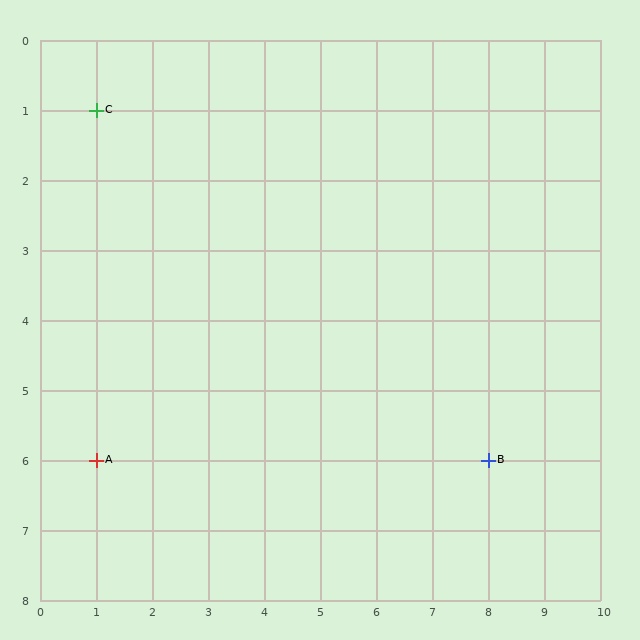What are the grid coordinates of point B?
Point B is at grid coordinates (8, 6).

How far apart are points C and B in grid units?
Points C and B are 7 columns and 5 rows apart (about 8.6 grid units diagonally).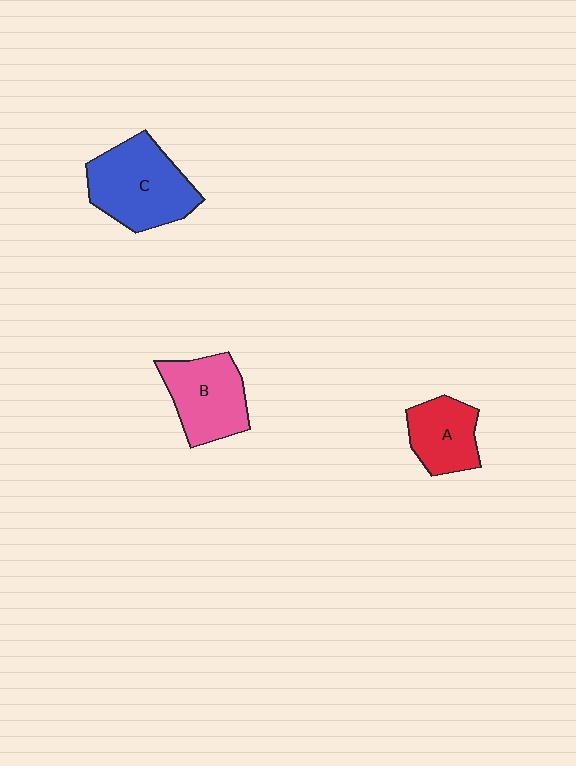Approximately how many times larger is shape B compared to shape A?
Approximately 1.3 times.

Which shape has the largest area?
Shape C (blue).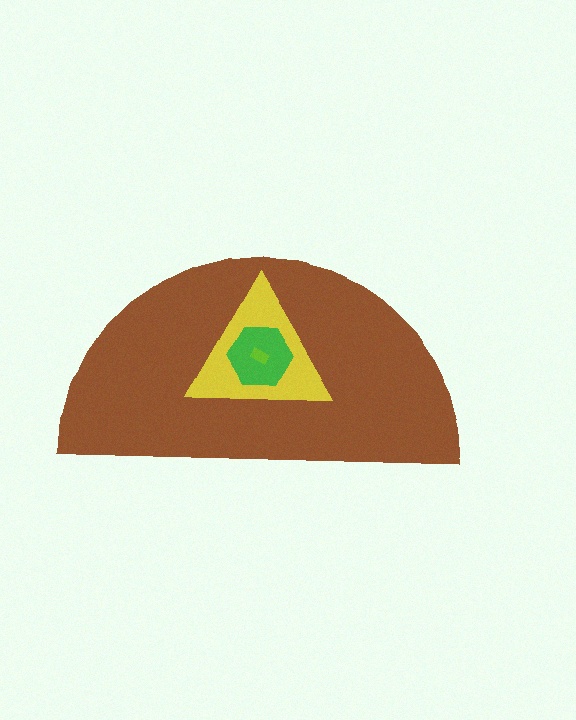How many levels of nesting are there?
4.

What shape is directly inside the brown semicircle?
The yellow triangle.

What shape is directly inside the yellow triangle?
The green hexagon.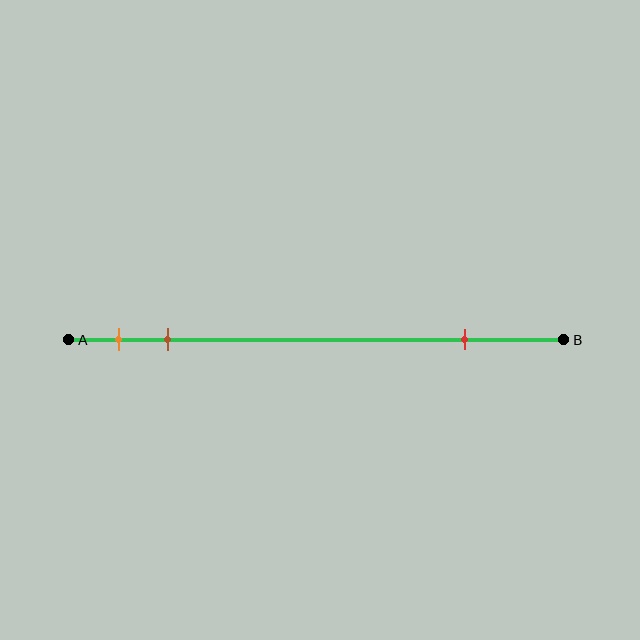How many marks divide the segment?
There are 3 marks dividing the segment.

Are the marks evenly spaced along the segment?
No, the marks are not evenly spaced.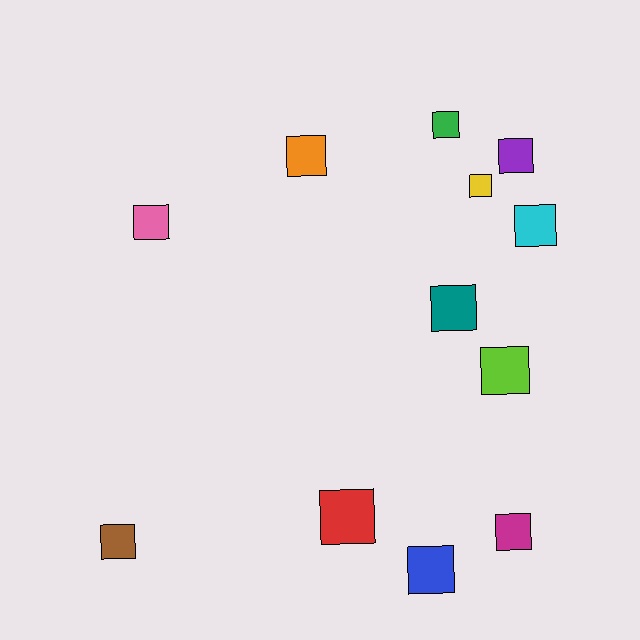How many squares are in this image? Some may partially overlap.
There are 12 squares.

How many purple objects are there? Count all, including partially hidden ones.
There is 1 purple object.